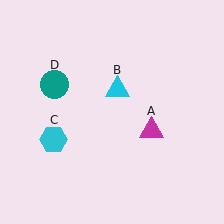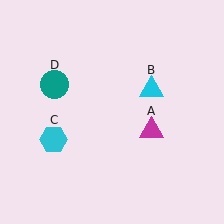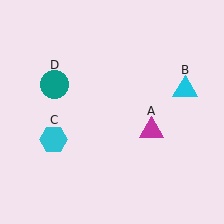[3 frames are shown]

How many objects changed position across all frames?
1 object changed position: cyan triangle (object B).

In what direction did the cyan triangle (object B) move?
The cyan triangle (object B) moved right.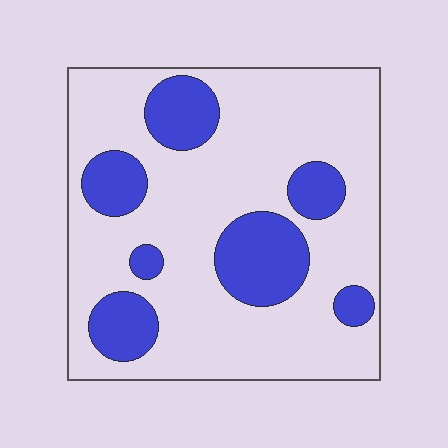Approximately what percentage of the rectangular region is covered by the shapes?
Approximately 25%.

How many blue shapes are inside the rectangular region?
7.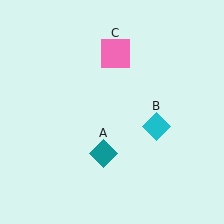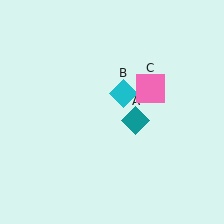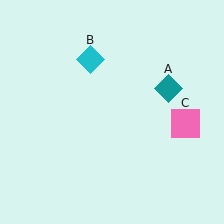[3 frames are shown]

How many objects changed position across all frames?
3 objects changed position: teal diamond (object A), cyan diamond (object B), pink square (object C).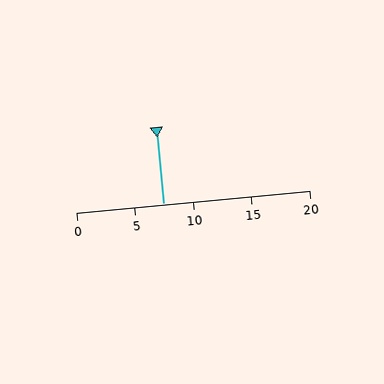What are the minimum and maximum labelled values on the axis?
The axis runs from 0 to 20.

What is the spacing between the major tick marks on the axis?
The major ticks are spaced 5 apart.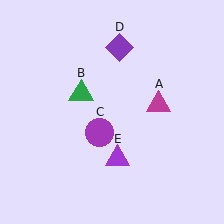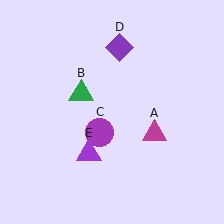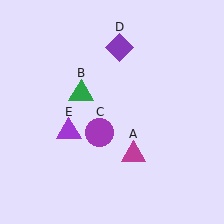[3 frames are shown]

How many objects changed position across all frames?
2 objects changed position: magenta triangle (object A), purple triangle (object E).